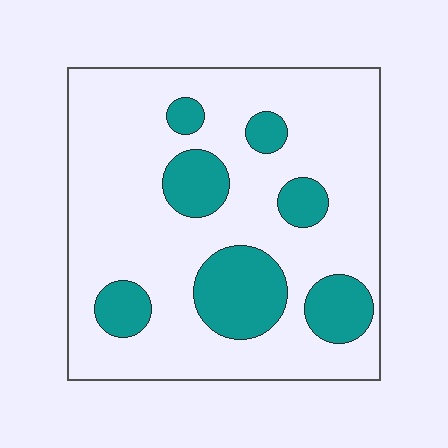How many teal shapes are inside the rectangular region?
7.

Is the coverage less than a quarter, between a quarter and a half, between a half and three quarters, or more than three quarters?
Less than a quarter.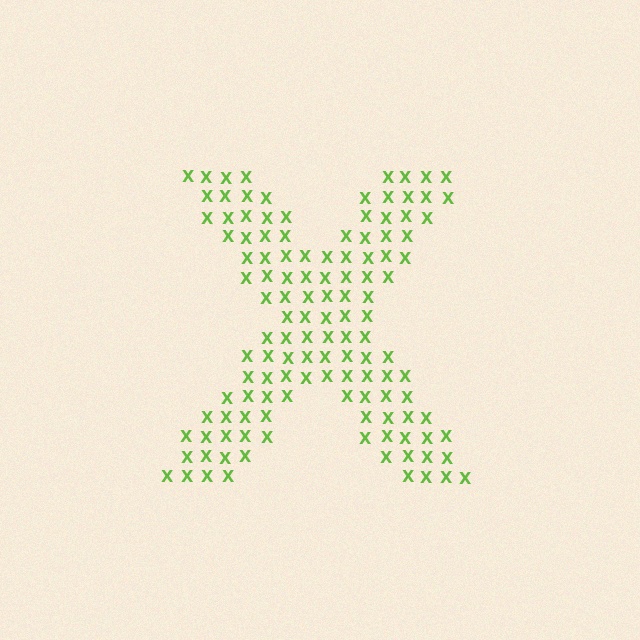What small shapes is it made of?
It is made of small letter X's.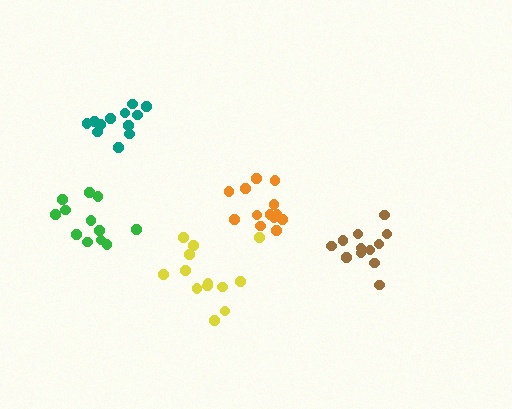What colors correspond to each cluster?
The clusters are colored: yellow, brown, orange, teal, green.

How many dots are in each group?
Group 1: 14 dots, Group 2: 12 dots, Group 3: 13 dots, Group 4: 12 dots, Group 5: 12 dots (63 total).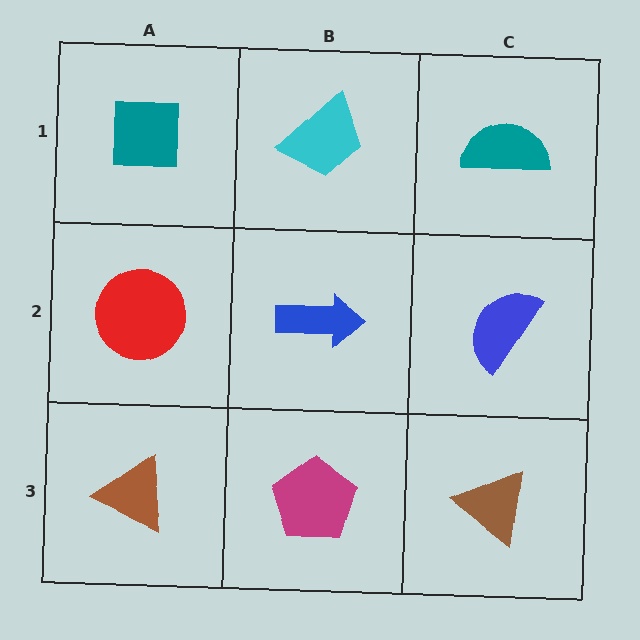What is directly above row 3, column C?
A blue semicircle.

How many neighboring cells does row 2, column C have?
3.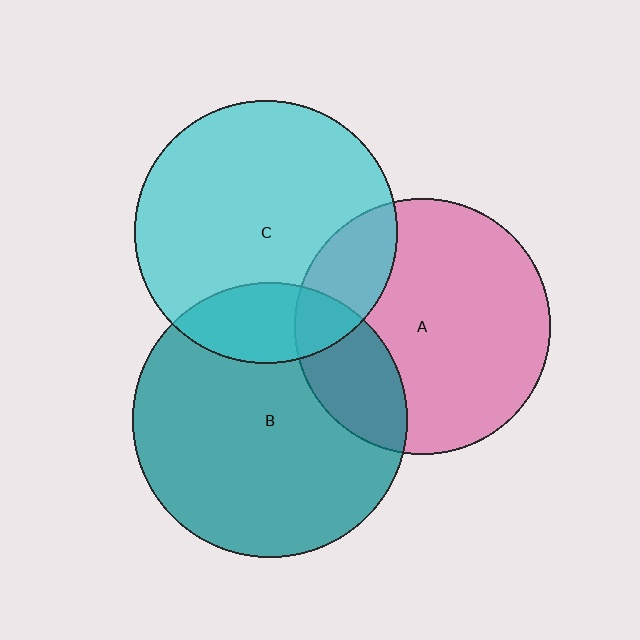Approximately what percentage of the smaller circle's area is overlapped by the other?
Approximately 20%.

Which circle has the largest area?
Circle B (teal).